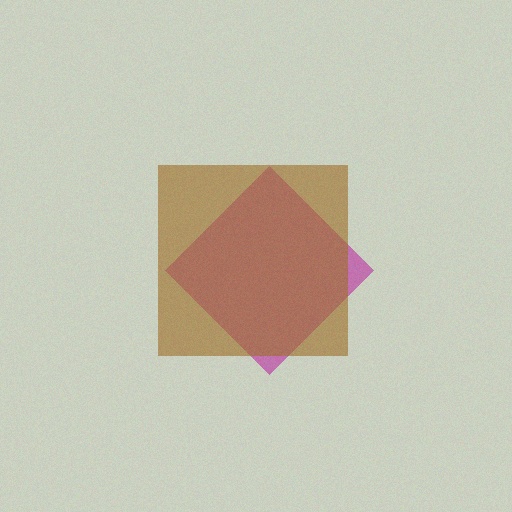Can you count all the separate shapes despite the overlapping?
Yes, there are 2 separate shapes.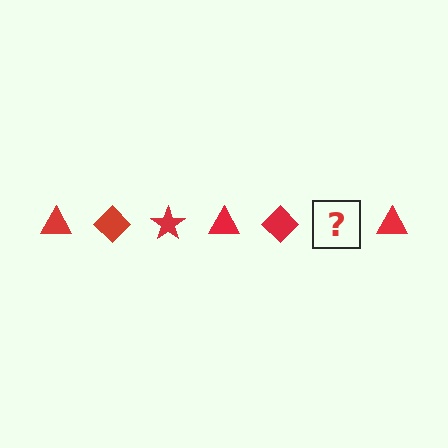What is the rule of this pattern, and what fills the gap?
The rule is that the pattern cycles through triangle, diamond, star shapes in red. The gap should be filled with a red star.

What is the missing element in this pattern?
The missing element is a red star.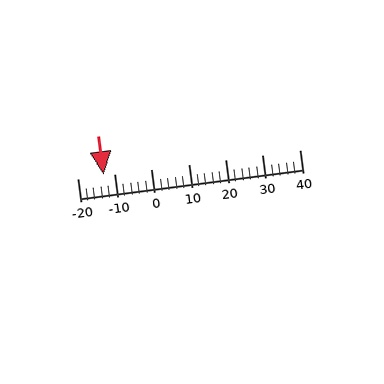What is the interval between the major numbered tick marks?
The major tick marks are spaced 10 units apart.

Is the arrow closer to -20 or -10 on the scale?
The arrow is closer to -10.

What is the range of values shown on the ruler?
The ruler shows values from -20 to 40.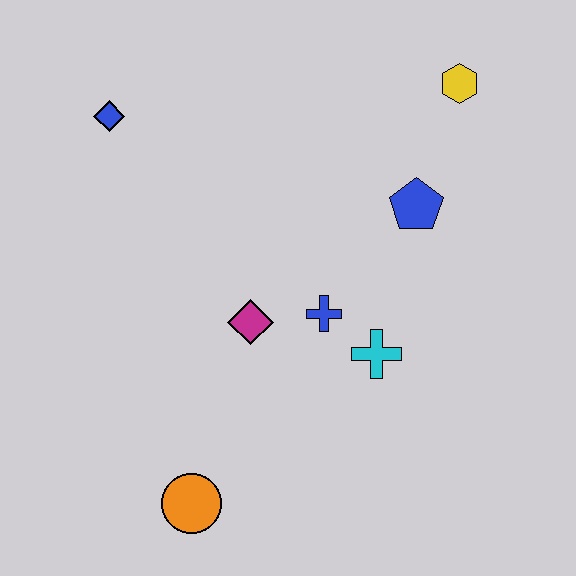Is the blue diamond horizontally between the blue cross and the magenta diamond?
No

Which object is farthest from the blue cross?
The blue diamond is farthest from the blue cross.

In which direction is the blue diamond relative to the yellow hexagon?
The blue diamond is to the left of the yellow hexagon.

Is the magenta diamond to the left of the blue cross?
Yes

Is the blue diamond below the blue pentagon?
No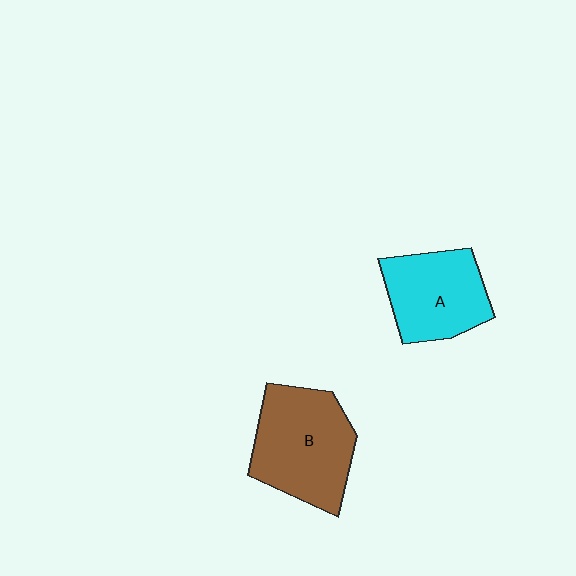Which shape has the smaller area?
Shape A (cyan).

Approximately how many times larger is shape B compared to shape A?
Approximately 1.3 times.